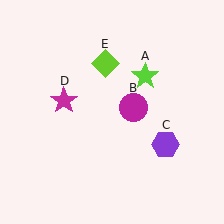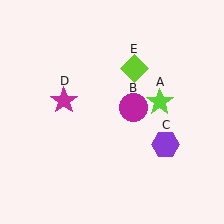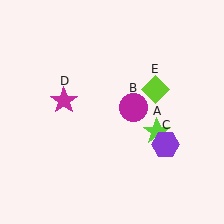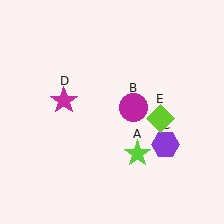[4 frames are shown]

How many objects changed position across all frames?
2 objects changed position: lime star (object A), lime diamond (object E).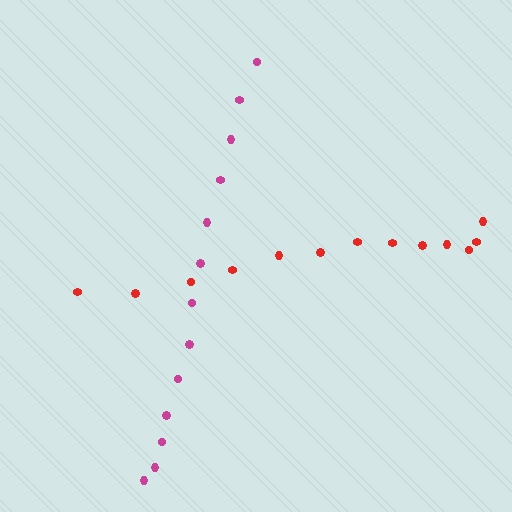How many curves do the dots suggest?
There are 2 distinct paths.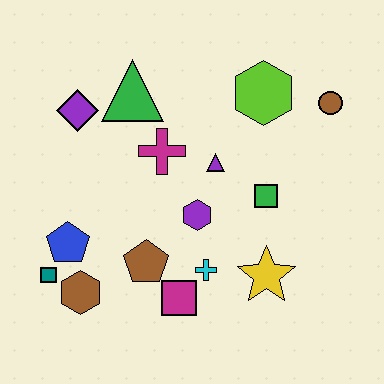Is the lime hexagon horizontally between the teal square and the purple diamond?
No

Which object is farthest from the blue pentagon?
The brown circle is farthest from the blue pentagon.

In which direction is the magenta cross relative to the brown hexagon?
The magenta cross is above the brown hexagon.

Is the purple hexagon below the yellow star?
No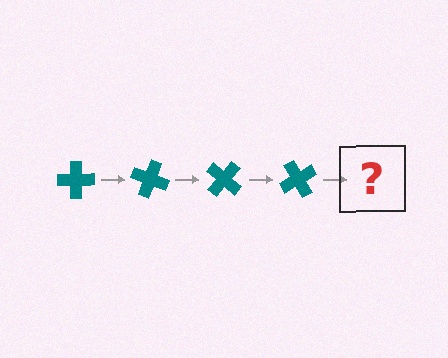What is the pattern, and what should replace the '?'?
The pattern is that the cross rotates 20 degrees each step. The '?' should be a teal cross rotated 80 degrees.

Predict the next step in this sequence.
The next step is a teal cross rotated 80 degrees.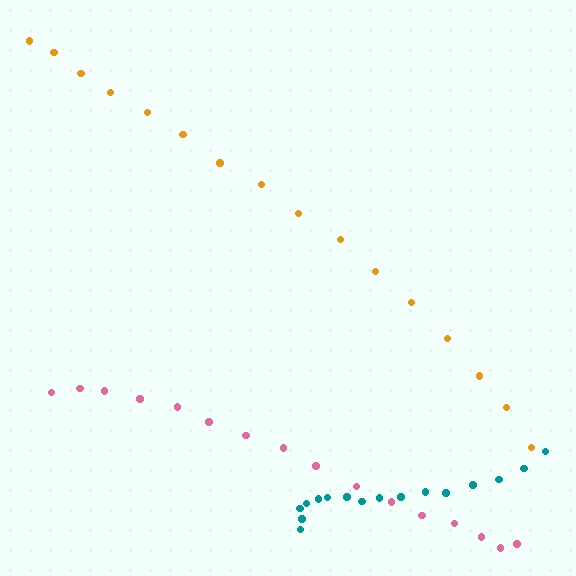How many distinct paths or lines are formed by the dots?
There are 3 distinct paths.